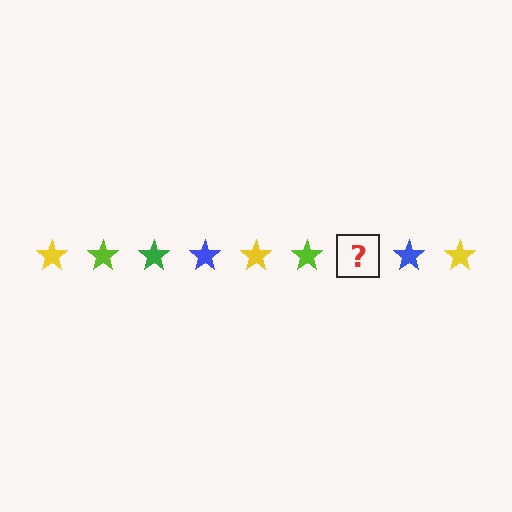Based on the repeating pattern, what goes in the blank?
The blank should be a green star.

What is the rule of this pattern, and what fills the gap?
The rule is that the pattern cycles through yellow, lime, green, blue stars. The gap should be filled with a green star.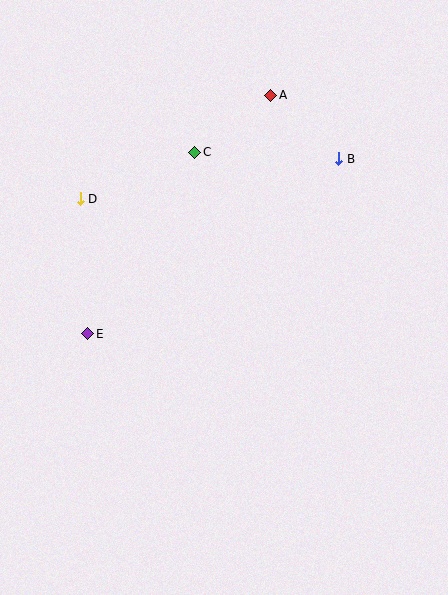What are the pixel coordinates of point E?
Point E is at (88, 334).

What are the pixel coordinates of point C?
Point C is at (195, 152).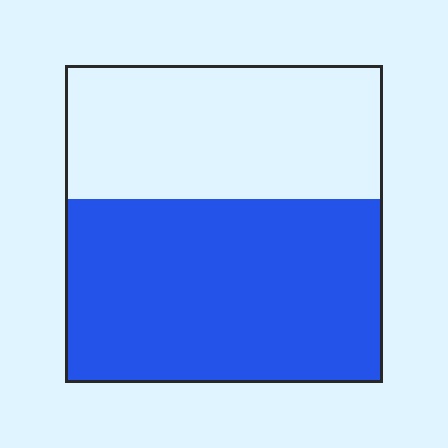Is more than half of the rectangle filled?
Yes.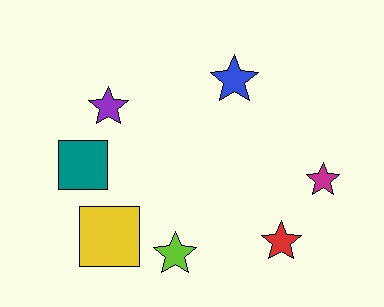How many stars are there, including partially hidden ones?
There are 5 stars.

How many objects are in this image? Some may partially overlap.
There are 7 objects.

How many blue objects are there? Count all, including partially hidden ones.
There is 1 blue object.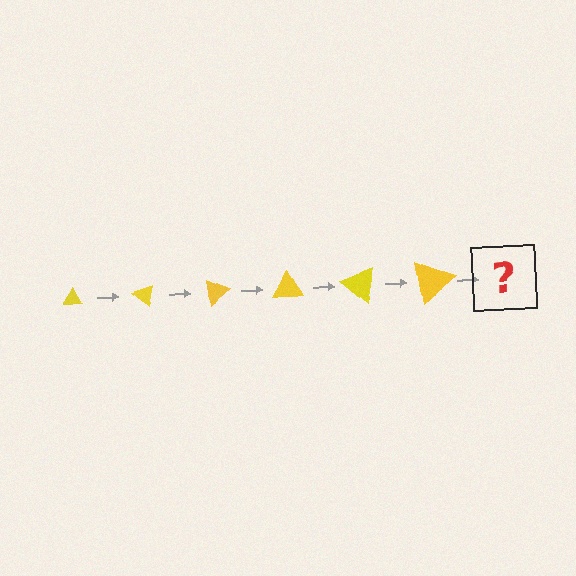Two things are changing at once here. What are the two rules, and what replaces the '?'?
The two rules are that the triangle grows larger each step and it rotates 40 degrees each step. The '?' should be a triangle, larger than the previous one and rotated 240 degrees from the start.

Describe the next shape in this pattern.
It should be a triangle, larger than the previous one and rotated 240 degrees from the start.